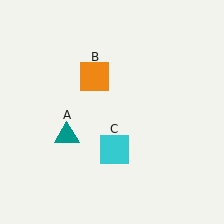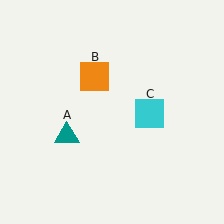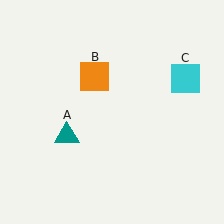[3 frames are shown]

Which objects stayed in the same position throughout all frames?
Teal triangle (object A) and orange square (object B) remained stationary.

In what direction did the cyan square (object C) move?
The cyan square (object C) moved up and to the right.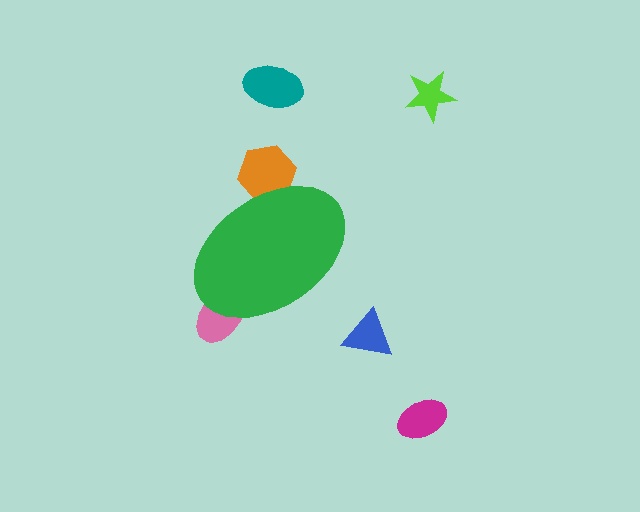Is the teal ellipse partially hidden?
No, the teal ellipse is fully visible.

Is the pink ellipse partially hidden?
Yes, the pink ellipse is partially hidden behind the green ellipse.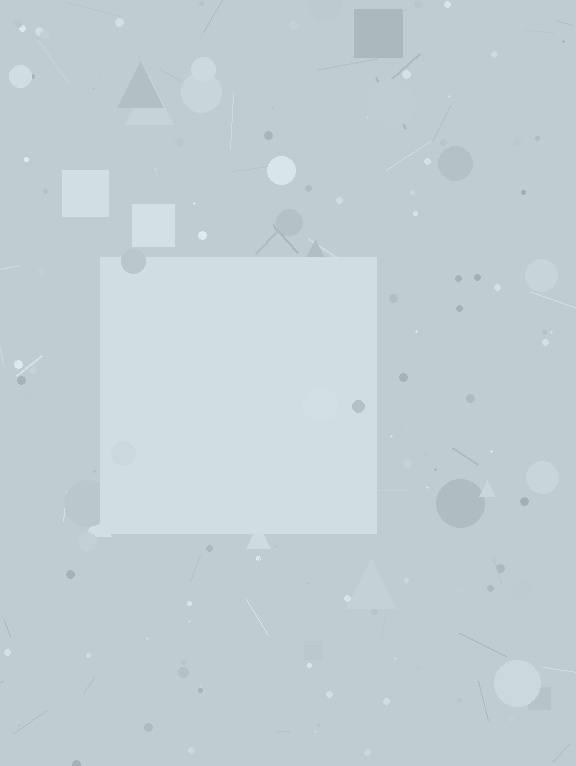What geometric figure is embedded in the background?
A square is embedded in the background.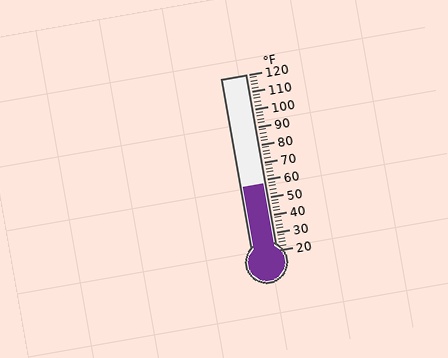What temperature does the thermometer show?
The thermometer shows approximately 58°F.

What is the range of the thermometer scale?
The thermometer scale ranges from 20°F to 120°F.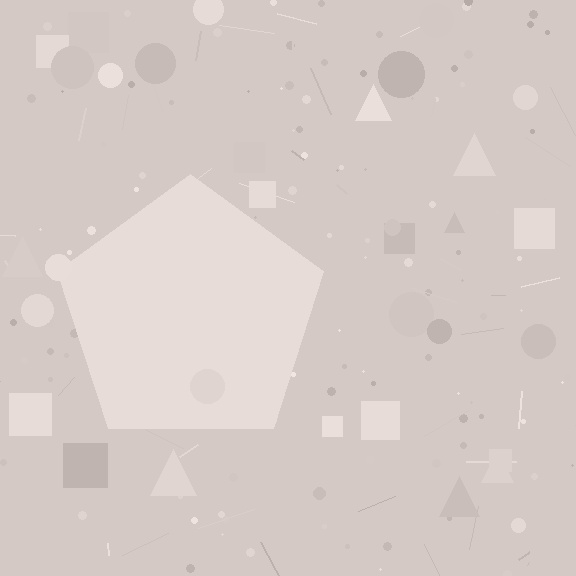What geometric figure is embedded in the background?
A pentagon is embedded in the background.